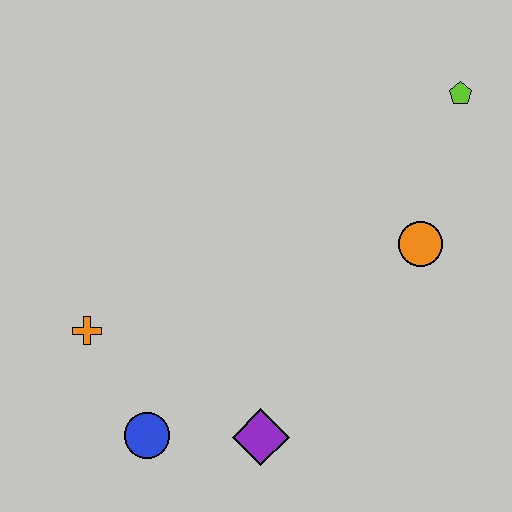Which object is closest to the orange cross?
The blue circle is closest to the orange cross.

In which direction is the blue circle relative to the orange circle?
The blue circle is to the left of the orange circle.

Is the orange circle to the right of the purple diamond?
Yes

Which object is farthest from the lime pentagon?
The blue circle is farthest from the lime pentagon.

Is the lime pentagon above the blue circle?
Yes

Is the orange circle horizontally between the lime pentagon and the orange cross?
Yes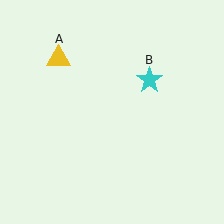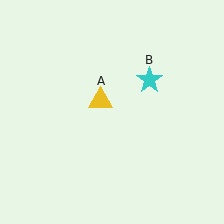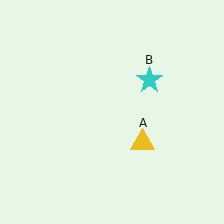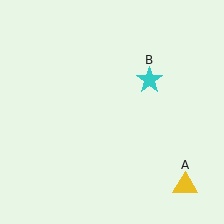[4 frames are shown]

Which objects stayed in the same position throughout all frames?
Cyan star (object B) remained stationary.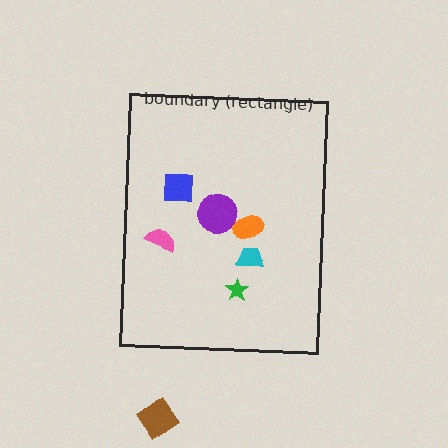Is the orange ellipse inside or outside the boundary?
Inside.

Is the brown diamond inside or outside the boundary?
Outside.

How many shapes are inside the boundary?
6 inside, 1 outside.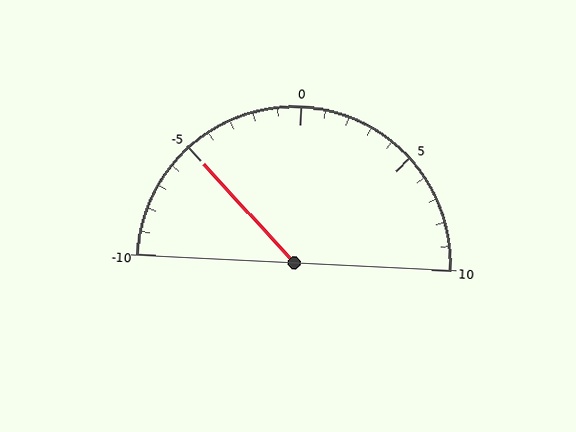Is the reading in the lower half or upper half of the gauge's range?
The reading is in the lower half of the range (-10 to 10).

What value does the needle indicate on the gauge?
The needle indicates approximately -5.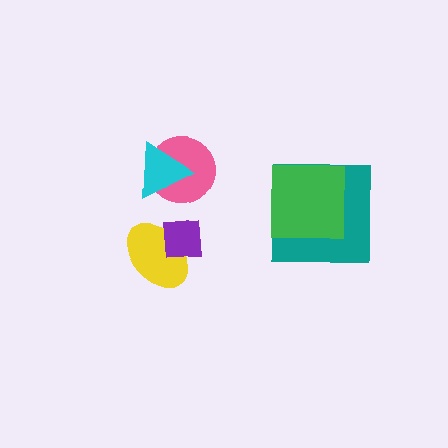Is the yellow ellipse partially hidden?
Yes, it is partially covered by another shape.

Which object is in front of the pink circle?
The cyan triangle is in front of the pink circle.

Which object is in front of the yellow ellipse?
The purple square is in front of the yellow ellipse.